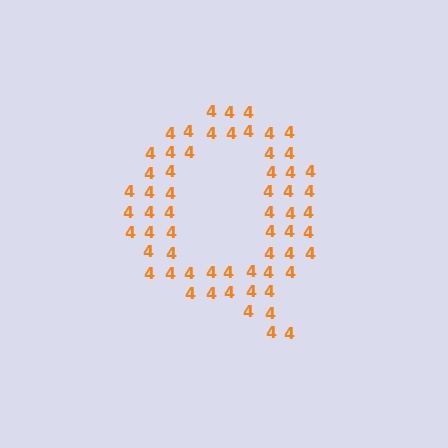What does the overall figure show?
The overall figure shows the letter Q.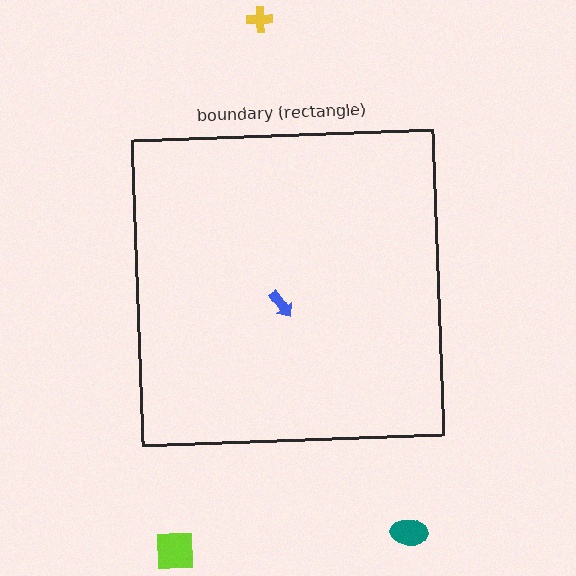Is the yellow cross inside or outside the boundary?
Outside.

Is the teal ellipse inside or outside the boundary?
Outside.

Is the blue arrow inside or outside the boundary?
Inside.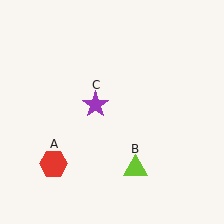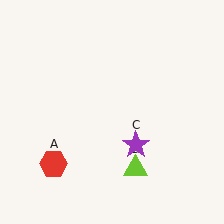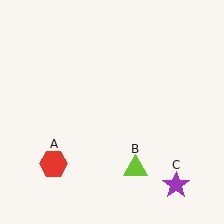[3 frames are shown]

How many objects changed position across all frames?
1 object changed position: purple star (object C).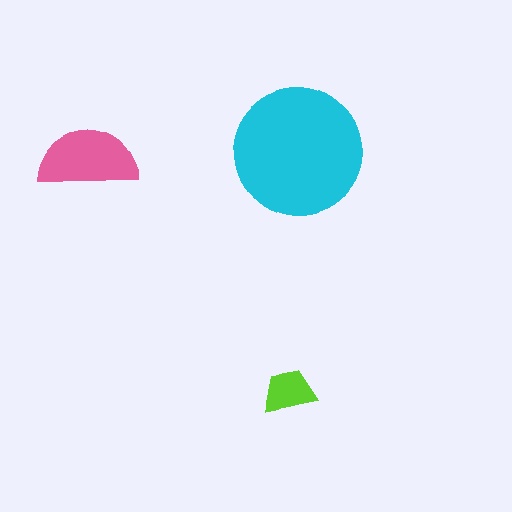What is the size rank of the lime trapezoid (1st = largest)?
3rd.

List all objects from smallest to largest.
The lime trapezoid, the pink semicircle, the cyan circle.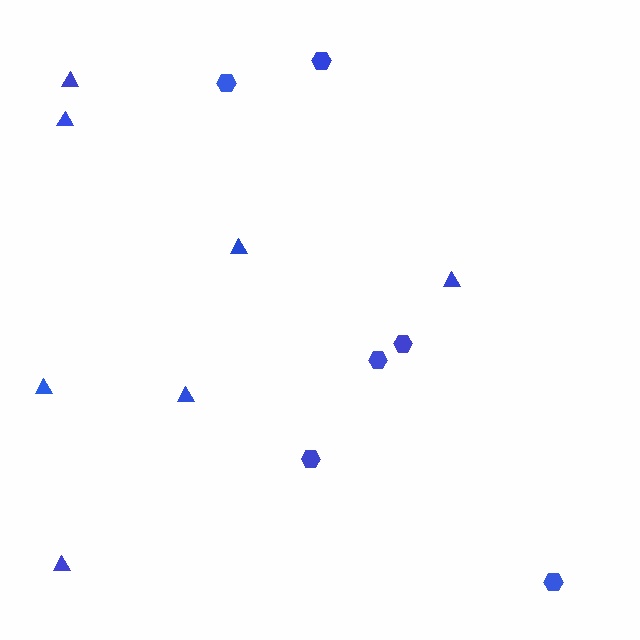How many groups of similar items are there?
There are 2 groups: one group of triangles (7) and one group of hexagons (6).